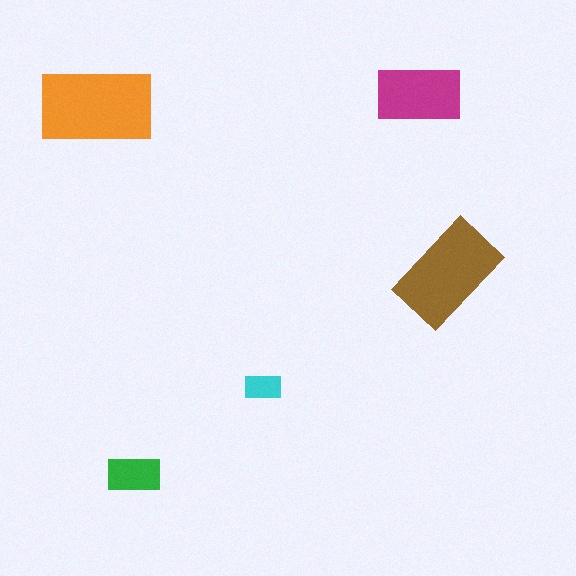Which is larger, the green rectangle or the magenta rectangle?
The magenta one.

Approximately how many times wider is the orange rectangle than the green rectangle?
About 2 times wider.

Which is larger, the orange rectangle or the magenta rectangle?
The orange one.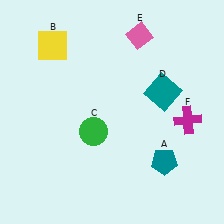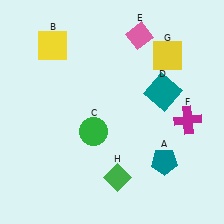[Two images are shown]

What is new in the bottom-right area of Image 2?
A green diamond (H) was added in the bottom-right area of Image 2.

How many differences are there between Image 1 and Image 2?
There are 2 differences between the two images.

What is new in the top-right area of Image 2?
A yellow square (G) was added in the top-right area of Image 2.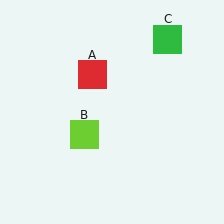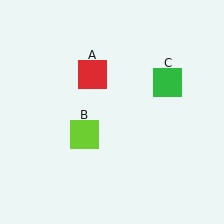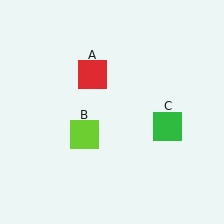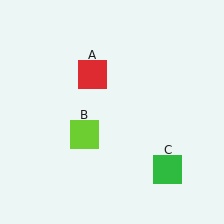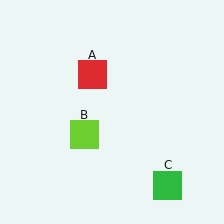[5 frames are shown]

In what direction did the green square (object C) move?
The green square (object C) moved down.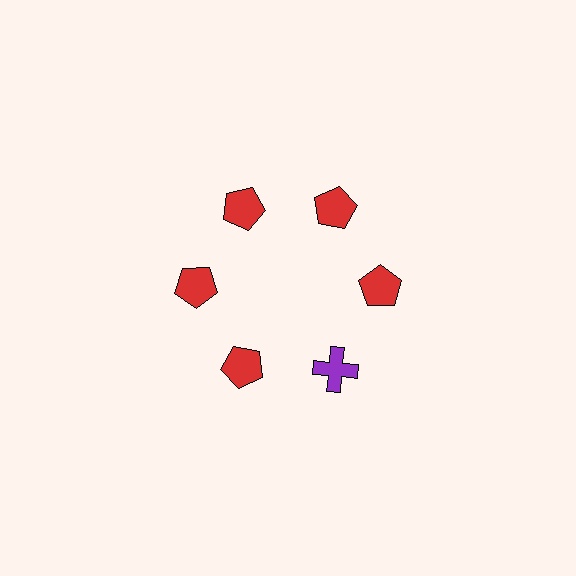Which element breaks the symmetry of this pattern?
The purple cross at roughly the 5 o'clock position breaks the symmetry. All other shapes are red pentagons.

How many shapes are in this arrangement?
There are 6 shapes arranged in a ring pattern.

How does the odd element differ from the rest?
It differs in both color (purple instead of red) and shape (cross instead of pentagon).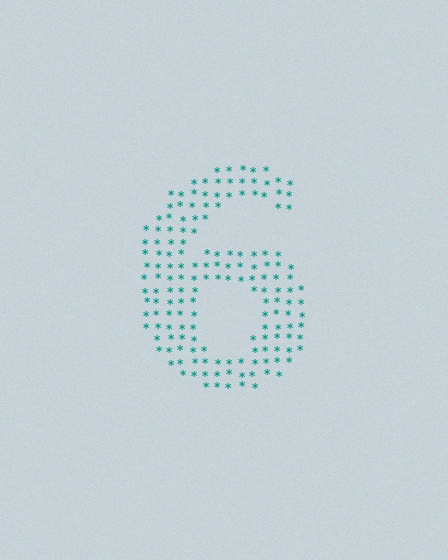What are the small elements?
The small elements are asterisks.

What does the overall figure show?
The overall figure shows the digit 6.